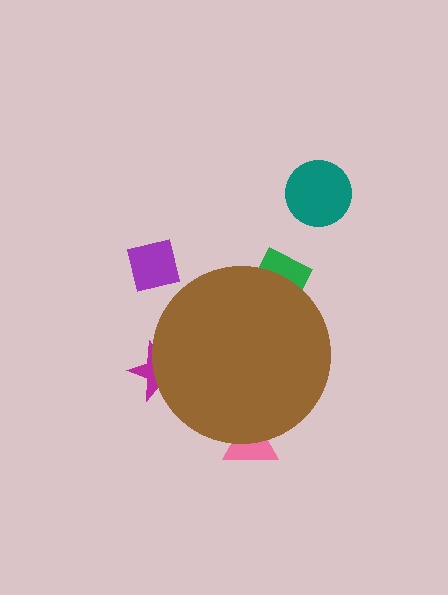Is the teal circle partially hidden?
No, the teal circle is fully visible.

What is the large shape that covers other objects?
A brown circle.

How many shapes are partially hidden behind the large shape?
3 shapes are partially hidden.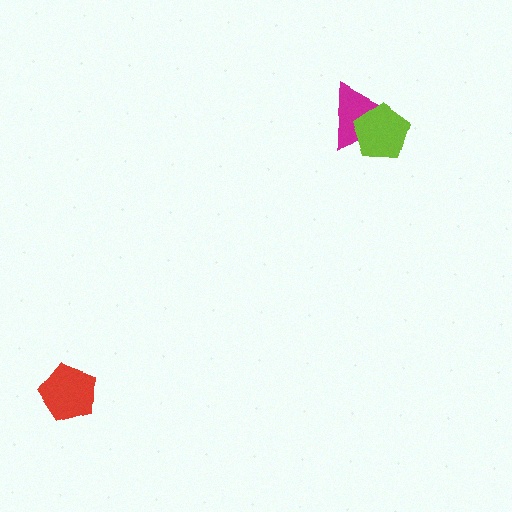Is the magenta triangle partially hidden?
Yes, it is partially covered by another shape.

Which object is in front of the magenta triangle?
The lime pentagon is in front of the magenta triangle.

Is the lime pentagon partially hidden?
No, no other shape covers it.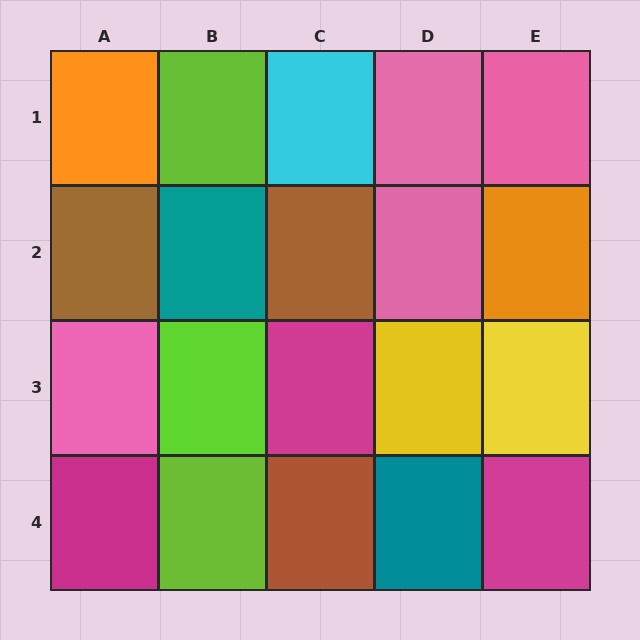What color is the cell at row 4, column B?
Lime.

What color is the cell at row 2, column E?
Orange.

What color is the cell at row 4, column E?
Magenta.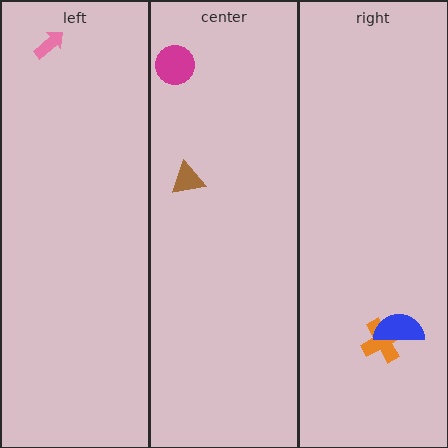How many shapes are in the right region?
2.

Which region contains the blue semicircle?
The right region.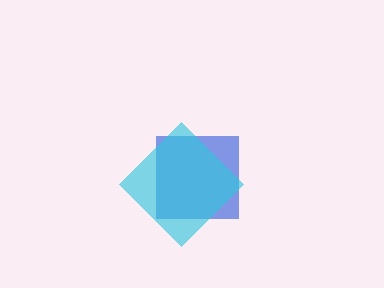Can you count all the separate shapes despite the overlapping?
Yes, there are 2 separate shapes.